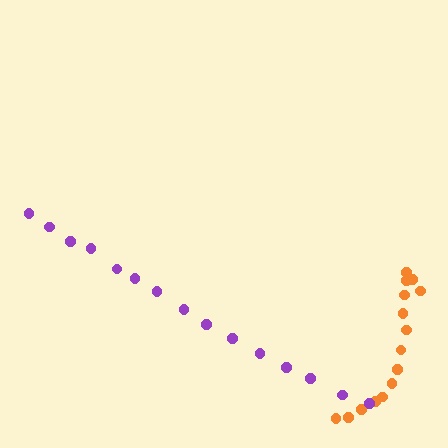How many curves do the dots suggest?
There are 2 distinct paths.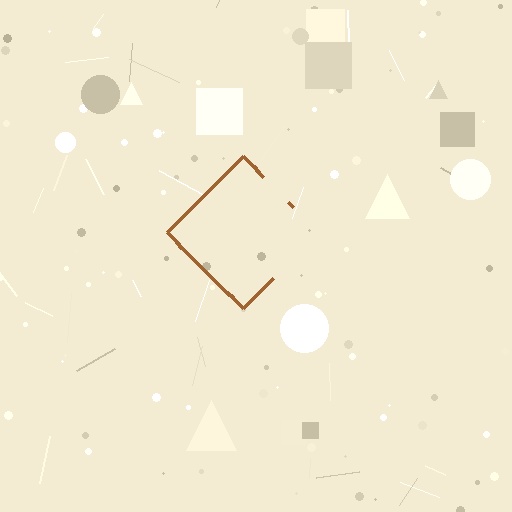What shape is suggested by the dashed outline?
The dashed outline suggests a diamond.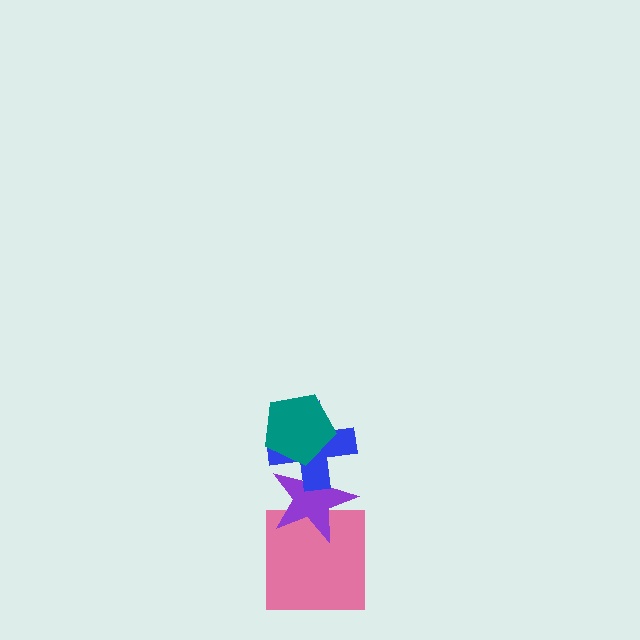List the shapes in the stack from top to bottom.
From top to bottom: the teal pentagon, the blue cross, the purple star, the pink square.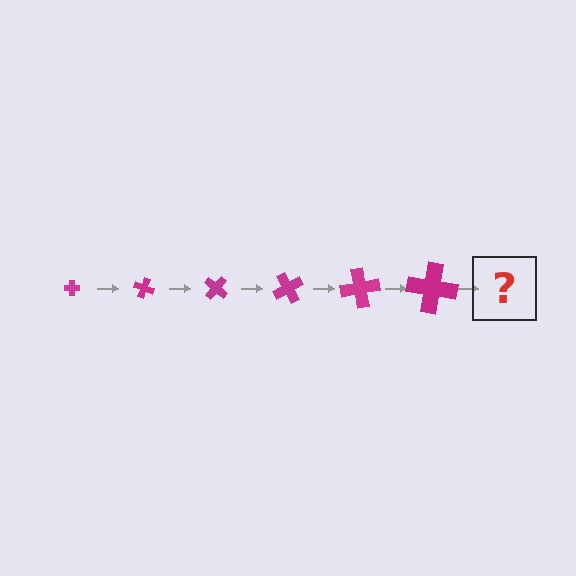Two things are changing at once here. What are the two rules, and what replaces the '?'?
The two rules are that the cross grows larger each step and it rotates 20 degrees each step. The '?' should be a cross, larger than the previous one and rotated 120 degrees from the start.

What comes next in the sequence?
The next element should be a cross, larger than the previous one and rotated 120 degrees from the start.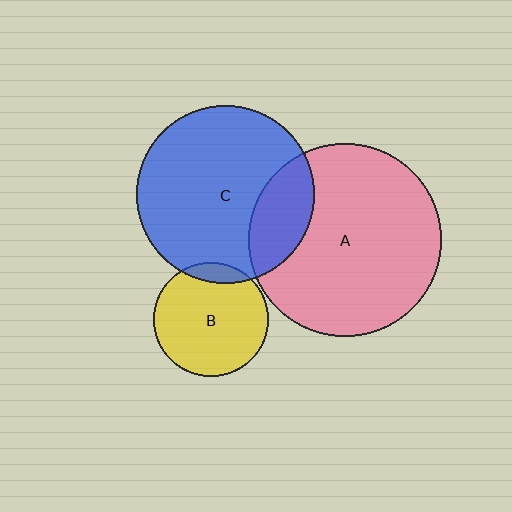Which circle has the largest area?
Circle A (pink).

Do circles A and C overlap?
Yes.